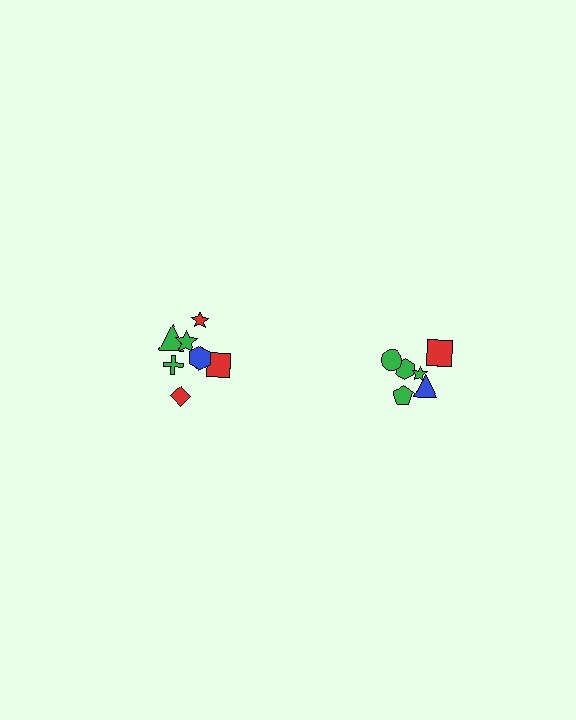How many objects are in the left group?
There are 8 objects.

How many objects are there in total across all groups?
There are 14 objects.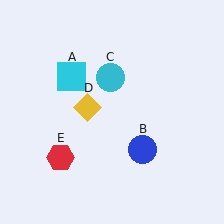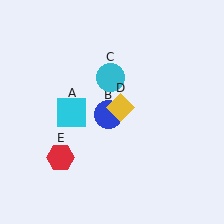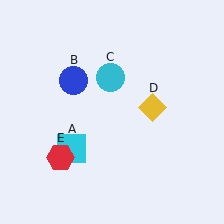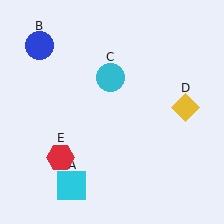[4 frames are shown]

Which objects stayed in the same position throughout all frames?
Cyan circle (object C) and red hexagon (object E) remained stationary.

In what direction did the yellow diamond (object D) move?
The yellow diamond (object D) moved right.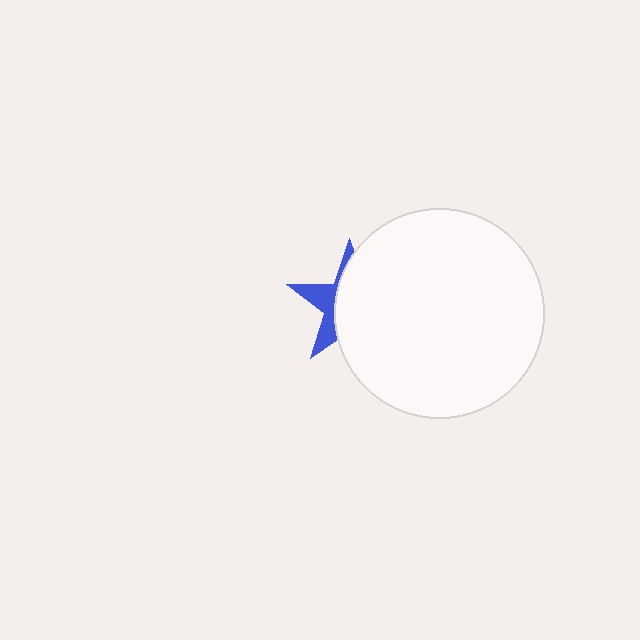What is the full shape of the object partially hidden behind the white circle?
The partially hidden object is a blue star.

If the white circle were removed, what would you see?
You would see the complete blue star.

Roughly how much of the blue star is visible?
A small part of it is visible (roughly 34%).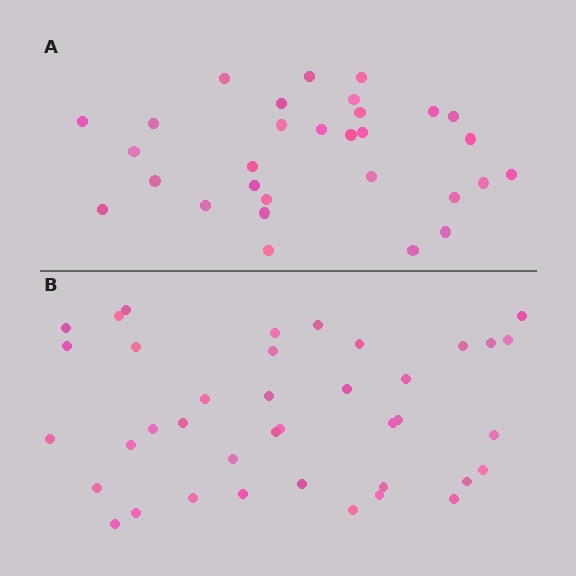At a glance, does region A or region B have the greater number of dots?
Region B (the bottom region) has more dots.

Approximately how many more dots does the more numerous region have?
Region B has roughly 8 or so more dots than region A.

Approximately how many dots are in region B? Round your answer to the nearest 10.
About 40 dots. (The exact count is 39, which rounds to 40.)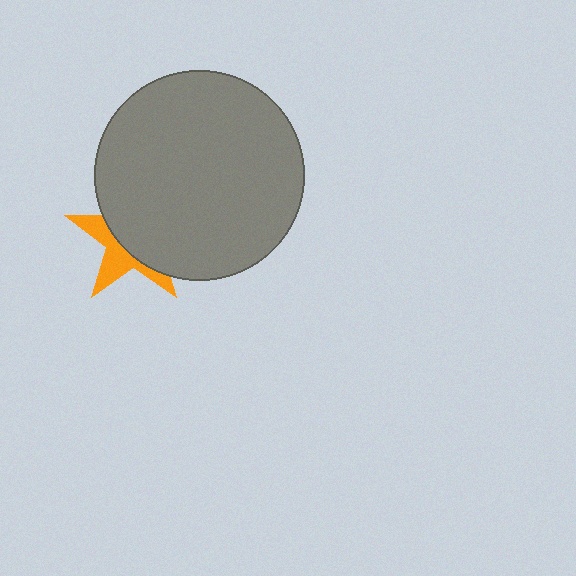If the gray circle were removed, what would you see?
You would see the complete orange star.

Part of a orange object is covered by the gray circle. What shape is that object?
It is a star.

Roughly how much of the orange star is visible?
A small part of it is visible (roughly 38%).